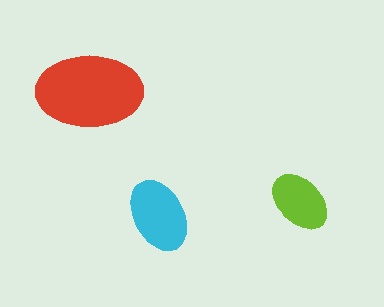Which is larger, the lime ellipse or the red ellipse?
The red one.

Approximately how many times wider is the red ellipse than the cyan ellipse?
About 1.5 times wider.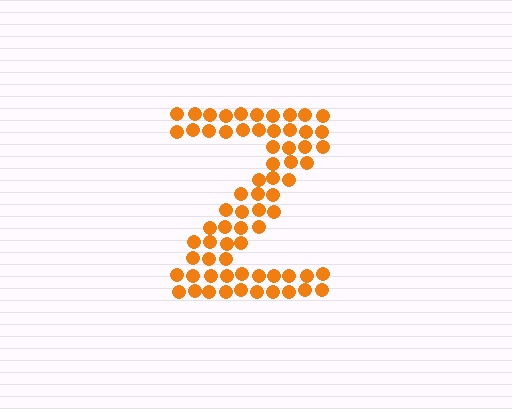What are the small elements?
The small elements are circles.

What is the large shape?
The large shape is the letter Z.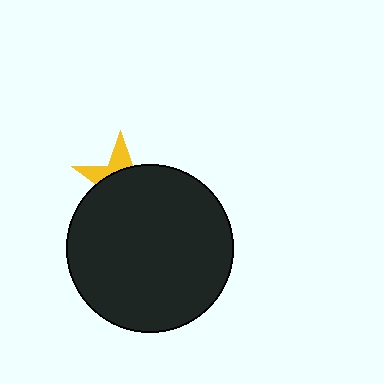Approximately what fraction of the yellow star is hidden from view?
Roughly 70% of the yellow star is hidden behind the black circle.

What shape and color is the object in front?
The object in front is a black circle.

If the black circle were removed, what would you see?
You would see the complete yellow star.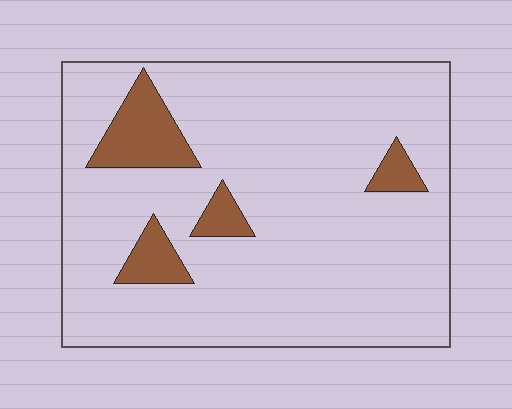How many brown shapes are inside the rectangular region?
4.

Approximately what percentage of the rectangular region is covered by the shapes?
Approximately 10%.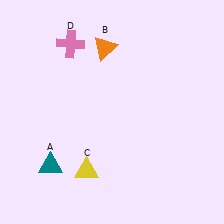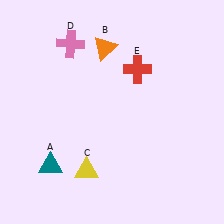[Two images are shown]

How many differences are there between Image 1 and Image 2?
There is 1 difference between the two images.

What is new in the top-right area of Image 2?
A red cross (E) was added in the top-right area of Image 2.